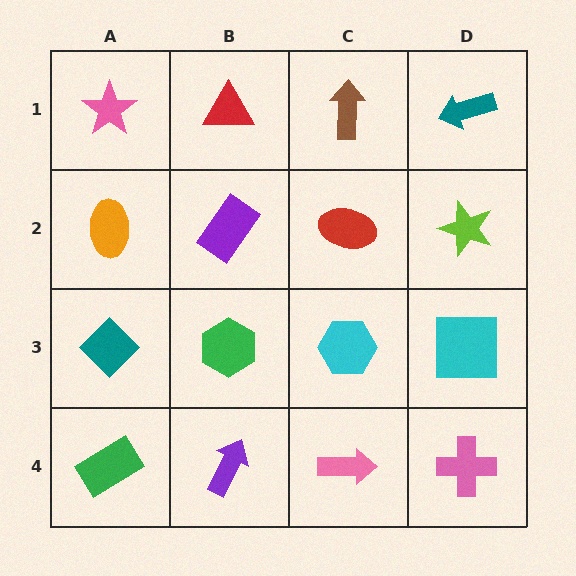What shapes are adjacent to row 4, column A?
A teal diamond (row 3, column A), a purple arrow (row 4, column B).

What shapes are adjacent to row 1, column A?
An orange ellipse (row 2, column A), a red triangle (row 1, column B).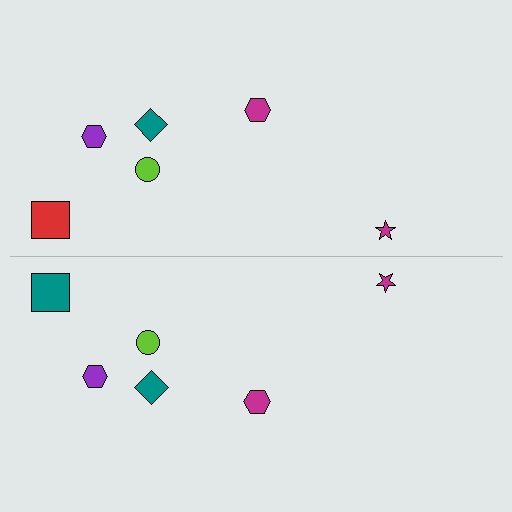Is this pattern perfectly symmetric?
No, the pattern is not perfectly symmetric. The teal square on the bottom side breaks the symmetry — its mirror counterpart is red.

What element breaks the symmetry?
The teal square on the bottom side breaks the symmetry — its mirror counterpart is red.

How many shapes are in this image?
There are 12 shapes in this image.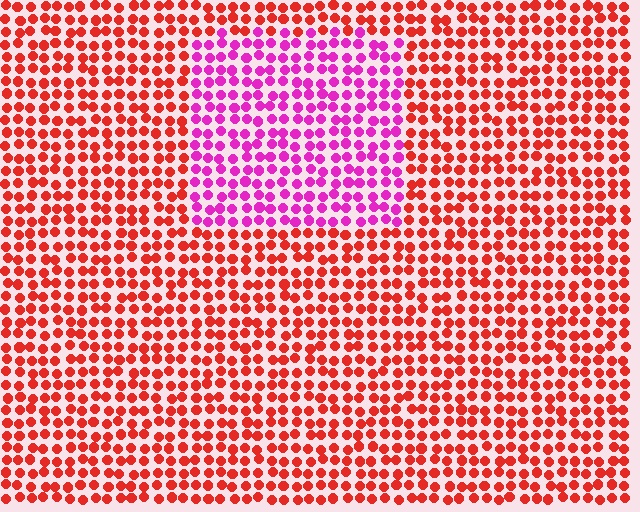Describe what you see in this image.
The image is filled with small red elements in a uniform arrangement. A rectangle-shaped region is visible where the elements are tinted to a slightly different hue, forming a subtle color boundary.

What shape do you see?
I see a rectangle.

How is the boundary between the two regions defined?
The boundary is defined purely by a slight shift in hue (about 52 degrees). Spacing, size, and orientation are identical on both sides.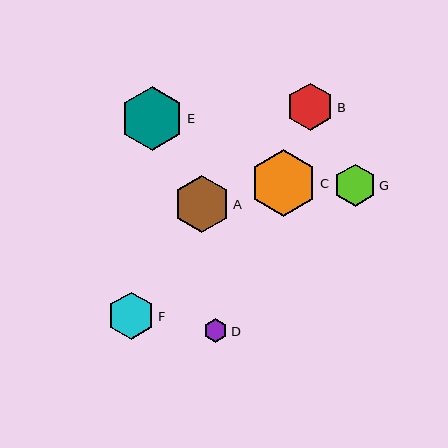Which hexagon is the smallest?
Hexagon D is the smallest with a size of approximately 24 pixels.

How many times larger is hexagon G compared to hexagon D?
Hexagon G is approximately 1.7 times the size of hexagon D.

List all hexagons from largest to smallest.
From largest to smallest: C, E, A, F, B, G, D.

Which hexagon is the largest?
Hexagon C is the largest with a size of approximately 67 pixels.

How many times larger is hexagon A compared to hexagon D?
Hexagon A is approximately 2.4 times the size of hexagon D.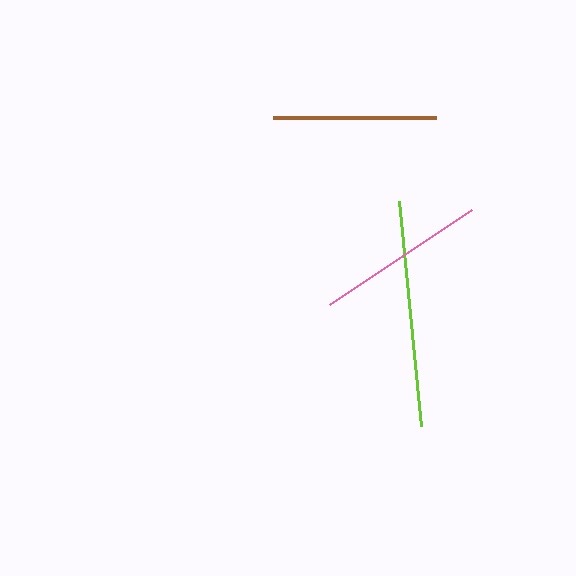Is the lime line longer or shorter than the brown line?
The lime line is longer than the brown line.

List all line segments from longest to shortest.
From longest to shortest: lime, pink, brown.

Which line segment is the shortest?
The brown line is the shortest at approximately 163 pixels.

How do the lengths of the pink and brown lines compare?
The pink and brown lines are approximately the same length.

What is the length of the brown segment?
The brown segment is approximately 163 pixels long.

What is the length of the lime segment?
The lime segment is approximately 226 pixels long.